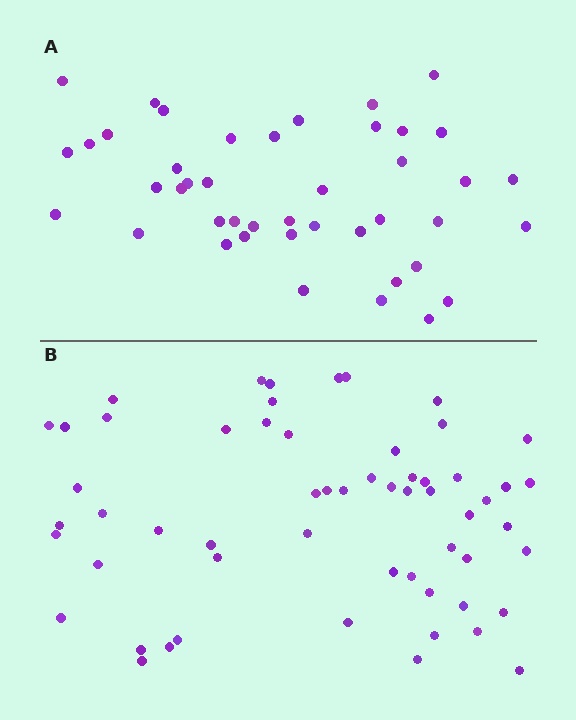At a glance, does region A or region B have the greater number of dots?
Region B (the bottom region) has more dots.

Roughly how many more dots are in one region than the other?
Region B has approximately 15 more dots than region A.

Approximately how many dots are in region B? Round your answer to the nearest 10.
About 60 dots. (The exact count is 58, which rounds to 60.)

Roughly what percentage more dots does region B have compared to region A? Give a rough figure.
About 35% more.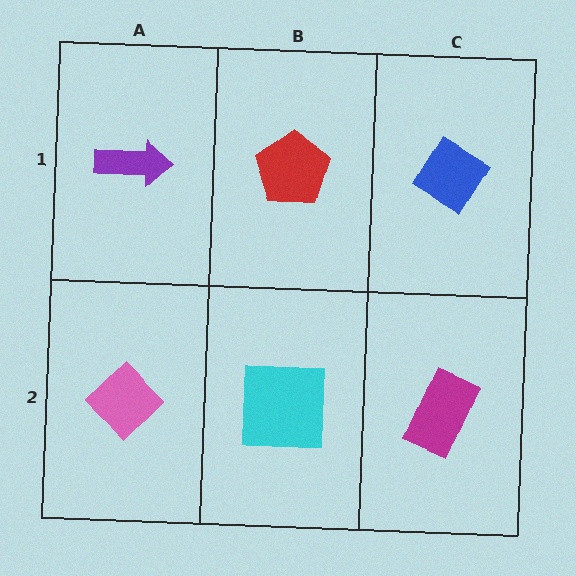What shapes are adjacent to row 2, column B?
A red pentagon (row 1, column B), a pink diamond (row 2, column A), a magenta rectangle (row 2, column C).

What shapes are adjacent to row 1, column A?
A pink diamond (row 2, column A), a red pentagon (row 1, column B).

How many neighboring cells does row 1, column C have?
2.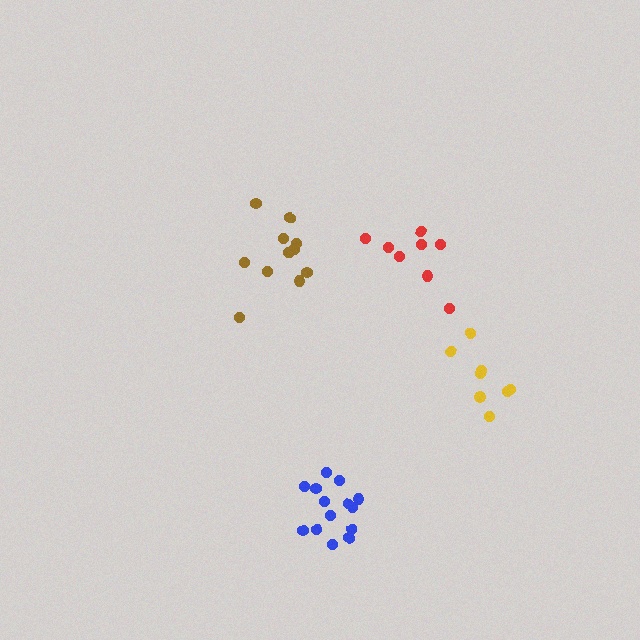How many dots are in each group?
Group 1: 8 dots, Group 2: 8 dots, Group 3: 14 dots, Group 4: 11 dots (41 total).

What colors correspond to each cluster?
The clusters are colored: yellow, red, blue, brown.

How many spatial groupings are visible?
There are 4 spatial groupings.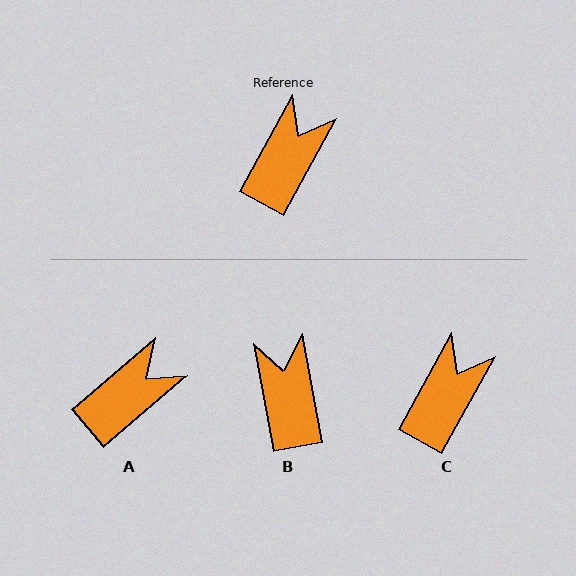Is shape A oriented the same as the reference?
No, it is off by about 21 degrees.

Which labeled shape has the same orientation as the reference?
C.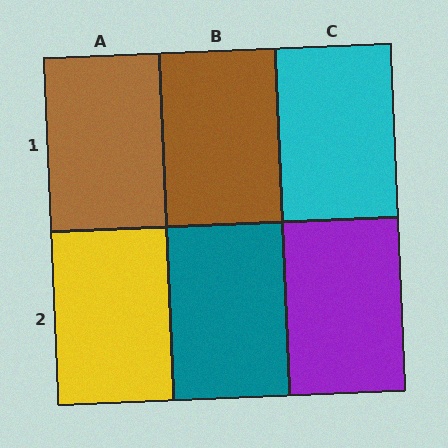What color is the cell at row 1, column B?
Brown.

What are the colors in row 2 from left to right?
Yellow, teal, purple.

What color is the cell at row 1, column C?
Cyan.